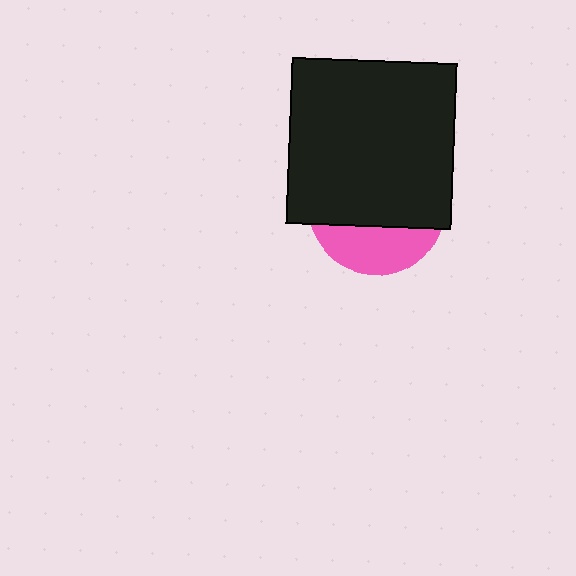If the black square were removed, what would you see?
You would see the complete pink circle.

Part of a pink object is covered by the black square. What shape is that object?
It is a circle.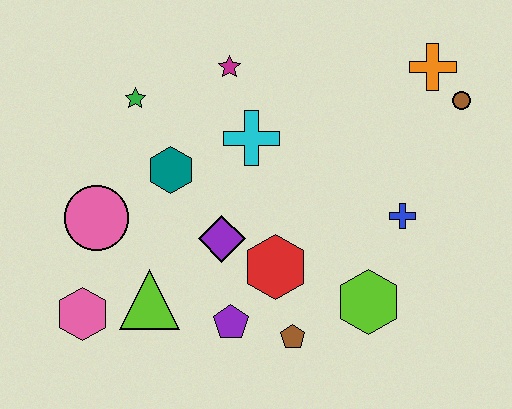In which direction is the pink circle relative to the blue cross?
The pink circle is to the left of the blue cross.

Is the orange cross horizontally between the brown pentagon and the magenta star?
No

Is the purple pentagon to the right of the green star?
Yes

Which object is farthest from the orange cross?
The pink hexagon is farthest from the orange cross.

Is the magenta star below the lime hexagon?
No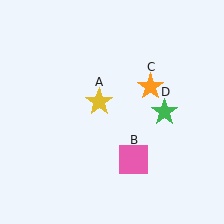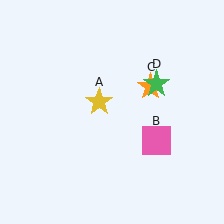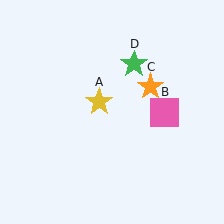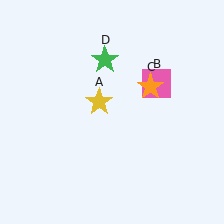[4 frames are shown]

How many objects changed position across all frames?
2 objects changed position: pink square (object B), green star (object D).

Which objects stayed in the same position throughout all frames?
Yellow star (object A) and orange star (object C) remained stationary.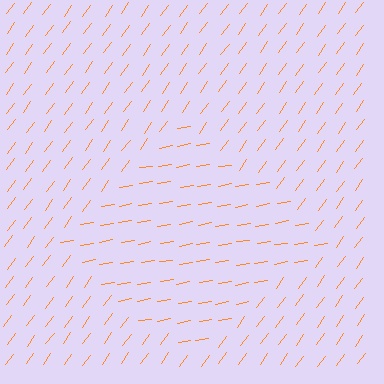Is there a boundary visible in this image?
Yes, there is a texture boundary formed by a change in line orientation.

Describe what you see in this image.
The image is filled with small orange line segments. A diamond region in the image has lines oriented differently from the surrounding lines, creating a visible texture boundary.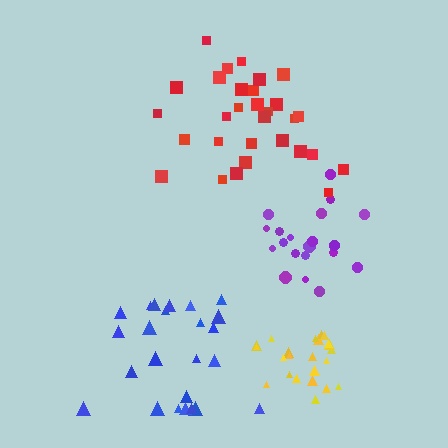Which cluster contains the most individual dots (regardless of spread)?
Red (30).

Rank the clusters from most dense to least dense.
yellow, purple, red, blue.